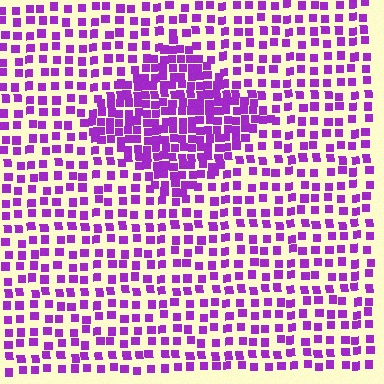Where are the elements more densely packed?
The elements are more densely packed inside the diamond boundary.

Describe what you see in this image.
The image contains small purple elements arranged at two different densities. A diamond-shaped region is visible where the elements are more densely packed than the surrounding area.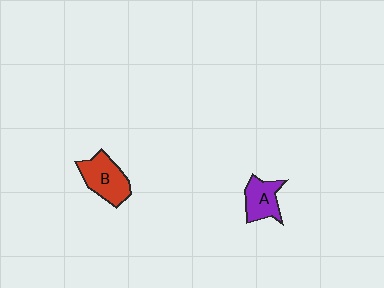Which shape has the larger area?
Shape B (red).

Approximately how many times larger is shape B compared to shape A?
Approximately 1.3 times.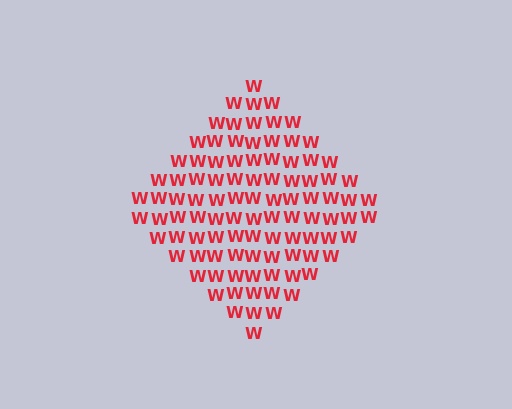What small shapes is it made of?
It is made of small letter W's.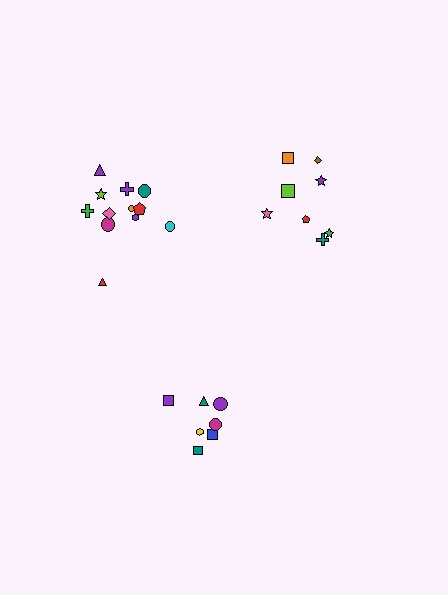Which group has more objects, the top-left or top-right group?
The top-left group.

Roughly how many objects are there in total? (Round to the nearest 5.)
Roughly 25 objects in total.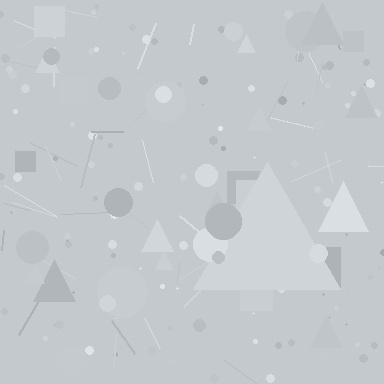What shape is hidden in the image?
A triangle is hidden in the image.